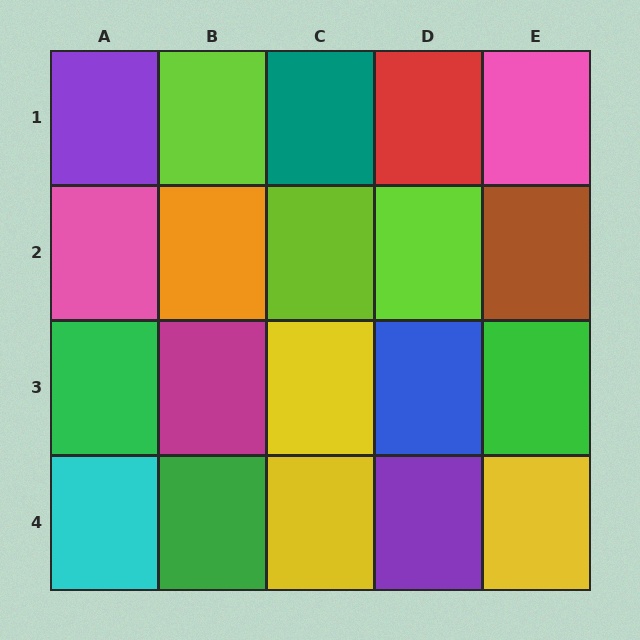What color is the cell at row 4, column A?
Cyan.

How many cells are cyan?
1 cell is cyan.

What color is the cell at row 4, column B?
Green.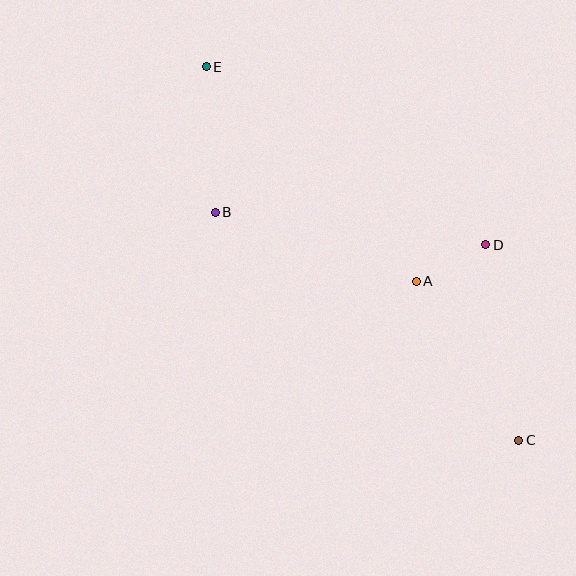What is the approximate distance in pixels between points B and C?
The distance between B and C is approximately 379 pixels.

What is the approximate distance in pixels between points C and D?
The distance between C and D is approximately 198 pixels.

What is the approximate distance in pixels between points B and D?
The distance between B and D is approximately 272 pixels.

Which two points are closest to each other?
Points A and D are closest to each other.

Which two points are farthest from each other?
Points C and E are farthest from each other.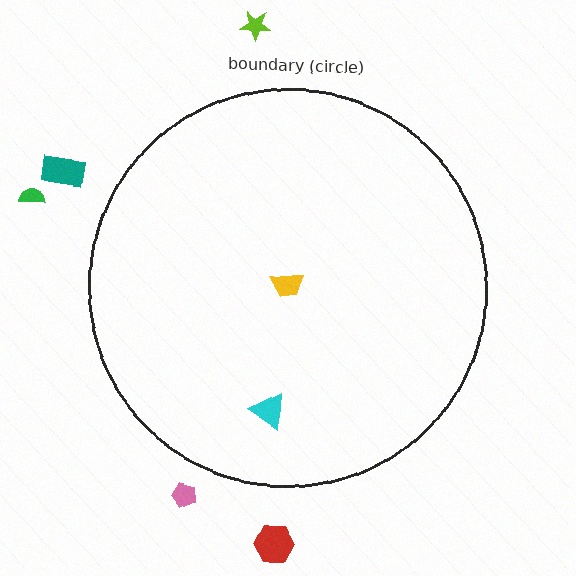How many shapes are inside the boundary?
2 inside, 5 outside.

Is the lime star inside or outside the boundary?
Outside.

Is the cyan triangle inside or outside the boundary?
Inside.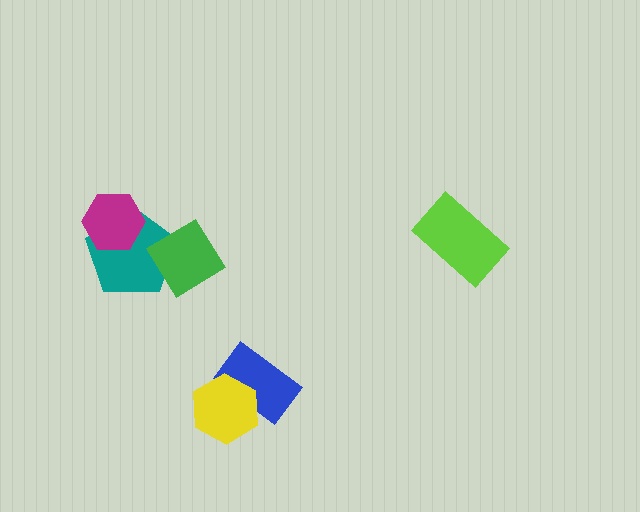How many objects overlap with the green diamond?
1 object overlaps with the green diamond.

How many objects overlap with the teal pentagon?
2 objects overlap with the teal pentagon.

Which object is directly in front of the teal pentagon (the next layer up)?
The green diamond is directly in front of the teal pentagon.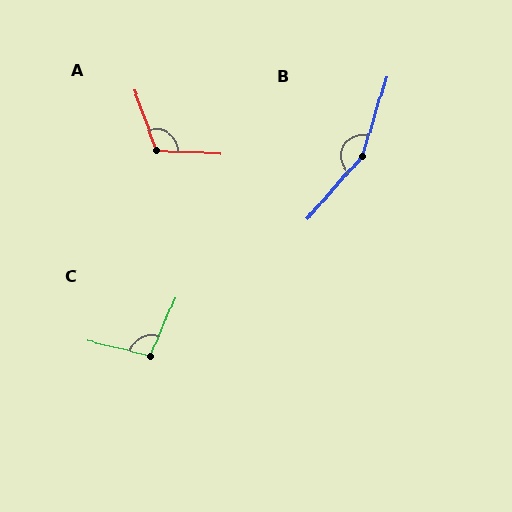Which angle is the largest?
B, at approximately 156 degrees.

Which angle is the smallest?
C, at approximately 100 degrees.